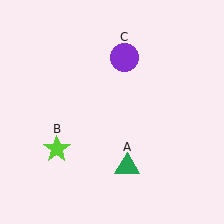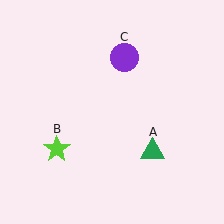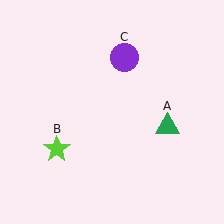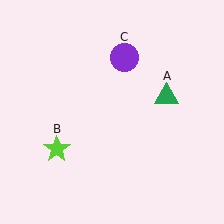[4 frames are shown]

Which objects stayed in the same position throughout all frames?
Lime star (object B) and purple circle (object C) remained stationary.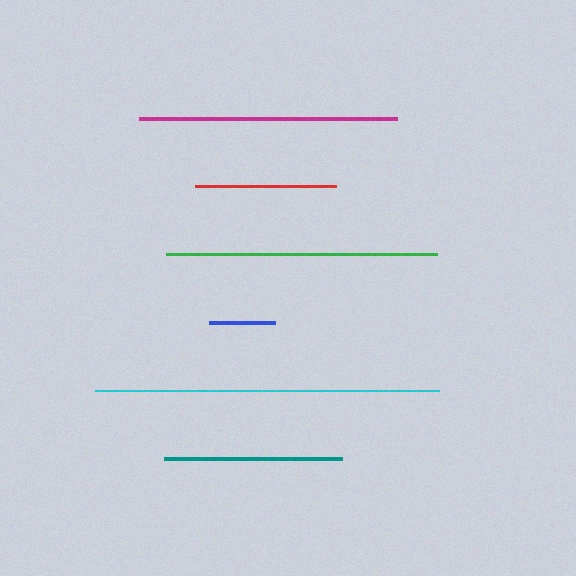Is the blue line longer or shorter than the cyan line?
The cyan line is longer than the blue line.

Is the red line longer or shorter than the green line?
The green line is longer than the red line.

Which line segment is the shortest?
The blue line is the shortest at approximately 66 pixels.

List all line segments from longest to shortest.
From longest to shortest: cyan, green, magenta, teal, red, blue.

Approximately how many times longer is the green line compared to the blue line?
The green line is approximately 4.1 times the length of the blue line.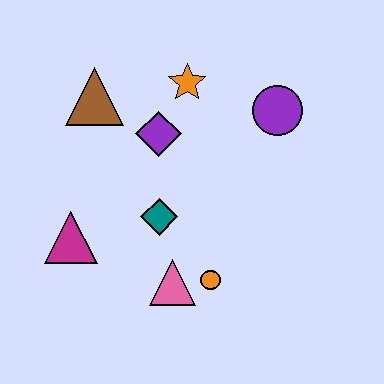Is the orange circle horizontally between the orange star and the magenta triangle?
No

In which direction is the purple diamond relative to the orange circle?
The purple diamond is above the orange circle.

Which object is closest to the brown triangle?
The purple diamond is closest to the brown triangle.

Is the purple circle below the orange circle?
No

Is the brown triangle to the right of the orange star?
No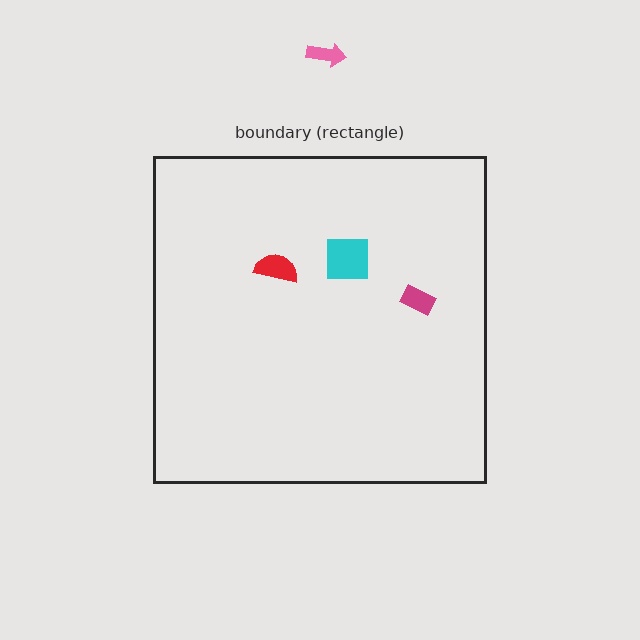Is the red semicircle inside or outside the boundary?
Inside.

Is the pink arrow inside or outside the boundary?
Outside.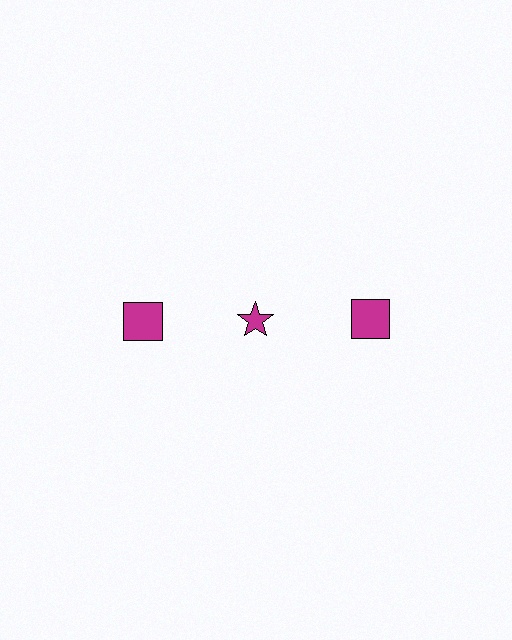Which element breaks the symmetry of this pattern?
The magenta star in the top row, second from left column breaks the symmetry. All other shapes are magenta squares.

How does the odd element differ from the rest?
It has a different shape: star instead of square.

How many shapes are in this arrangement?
There are 3 shapes arranged in a grid pattern.